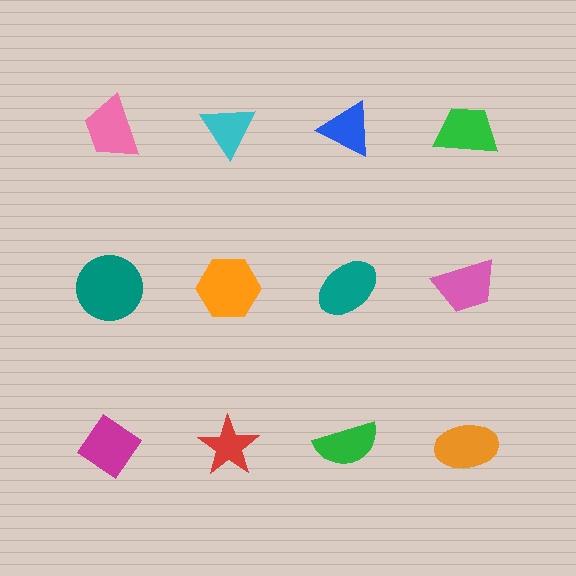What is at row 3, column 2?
A red star.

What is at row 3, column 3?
A green semicircle.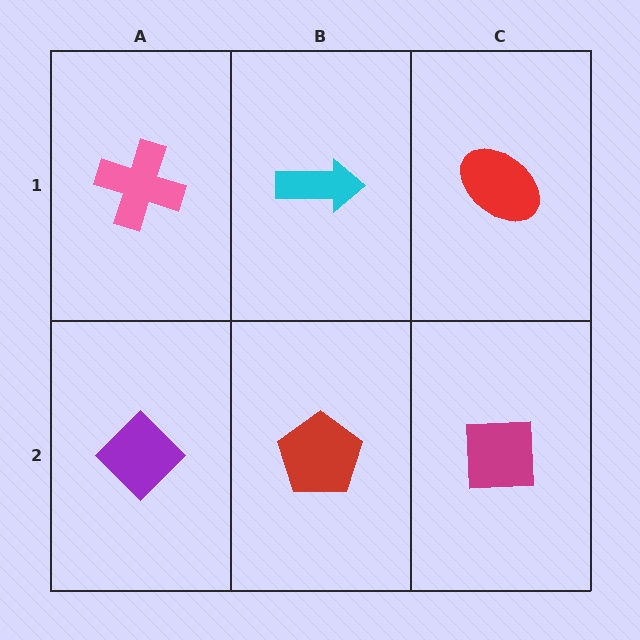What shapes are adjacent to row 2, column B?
A cyan arrow (row 1, column B), a purple diamond (row 2, column A), a magenta square (row 2, column C).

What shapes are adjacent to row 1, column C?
A magenta square (row 2, column C), a cyan arrow (row 1, column B).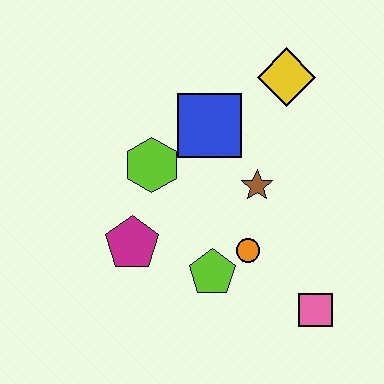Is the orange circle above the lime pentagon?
Yes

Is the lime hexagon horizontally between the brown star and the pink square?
No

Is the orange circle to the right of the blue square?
Yes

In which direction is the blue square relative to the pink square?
The blue square is above the pink square.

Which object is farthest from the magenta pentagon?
The yellow diamond is farthest from the magenta pentagon.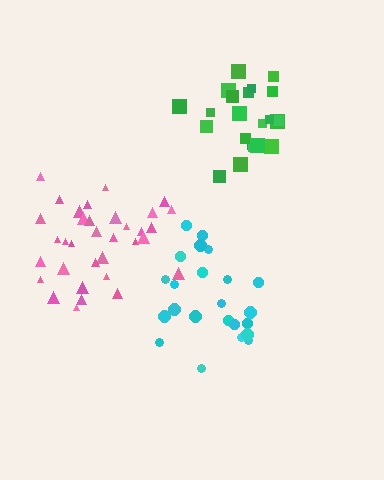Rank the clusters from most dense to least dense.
green, pink, cyan.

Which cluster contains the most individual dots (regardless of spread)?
Pink (34).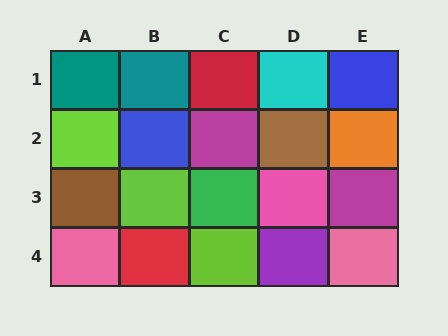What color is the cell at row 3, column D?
Pink.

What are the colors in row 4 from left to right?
Pink, red, lime, purple, pink.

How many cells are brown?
2 cells are brown.